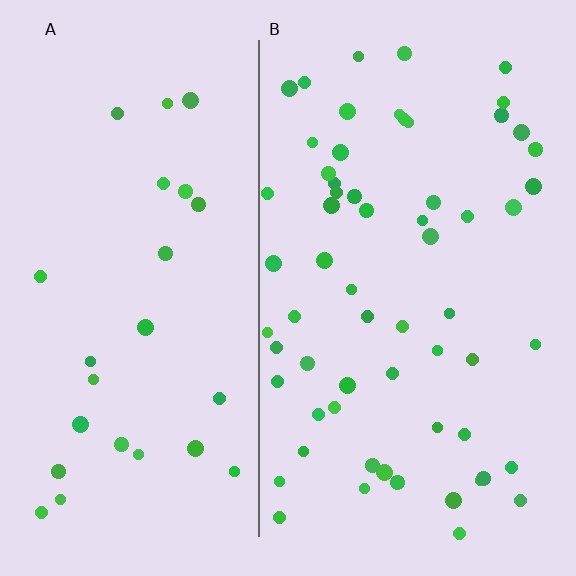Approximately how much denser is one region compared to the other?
Approximately 2.4× — region B over region A.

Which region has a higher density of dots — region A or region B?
B (the right).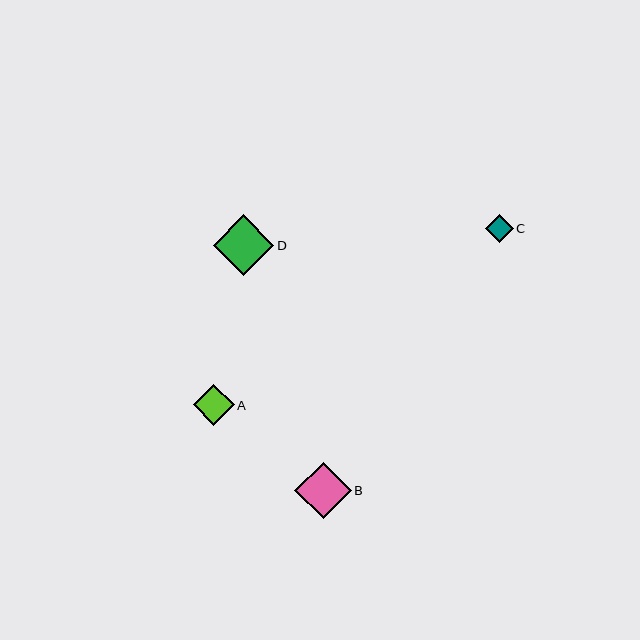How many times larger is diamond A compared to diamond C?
Diamond A is approximately 1.5 times the size of diamond C.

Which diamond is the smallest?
Diamond C is the smallest with a size of approximately 28 pixels.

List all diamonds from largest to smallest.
From largest to smallest: D, B, A, C.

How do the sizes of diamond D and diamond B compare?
Diamond D and diamond B are approximately the same size.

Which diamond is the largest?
Diamond D is the largest with a size of approximately 61 pixels.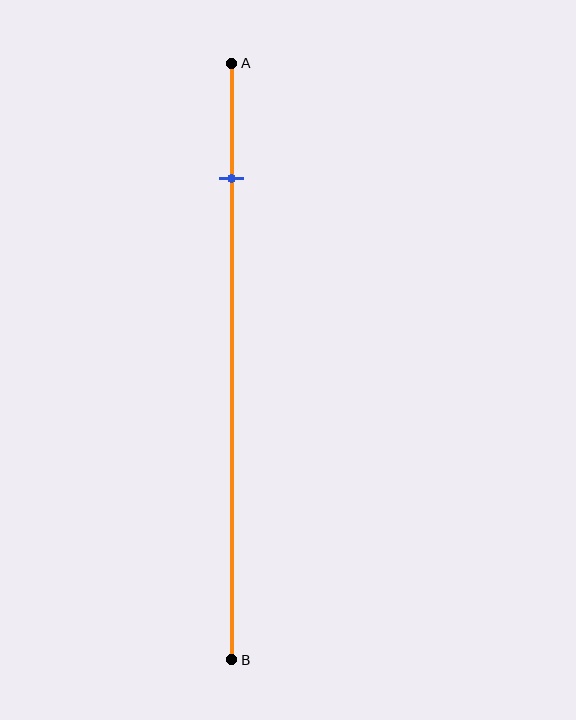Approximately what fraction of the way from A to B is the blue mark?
The blue mark is approximately 20% of the way from A to B.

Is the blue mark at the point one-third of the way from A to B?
No, the mark is at about 20% from A, not at the 33% one-third point.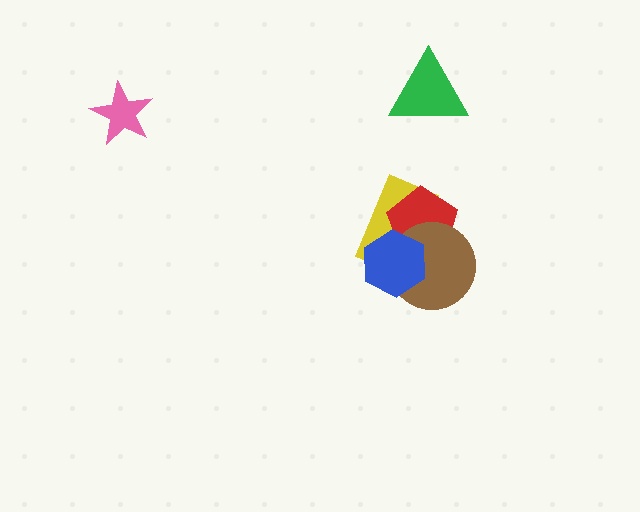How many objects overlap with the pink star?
0 objects overlap with the pink star.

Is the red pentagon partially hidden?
Yes, it is partially covered by another shape.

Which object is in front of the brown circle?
The blue hexagon is in front of the brown circle.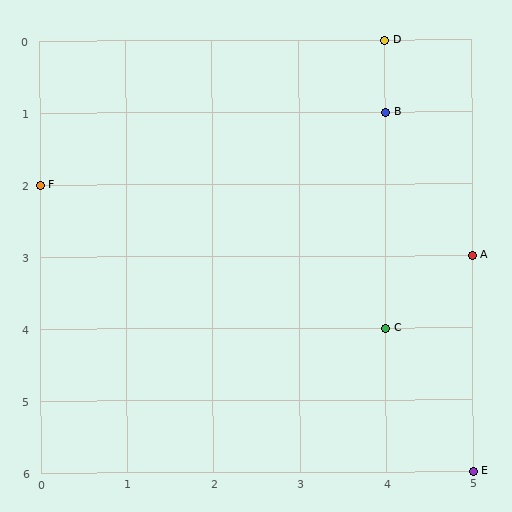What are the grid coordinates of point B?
Point B is at grid coordinates (4, 1).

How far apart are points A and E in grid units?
Points A and E are 3 rows apart.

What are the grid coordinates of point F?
Point F is at grid coordinates (0, 2).